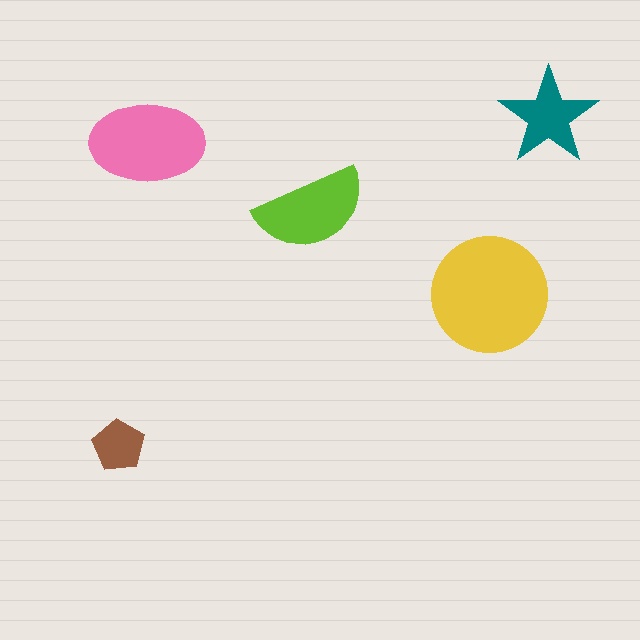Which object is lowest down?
The brown pentagon is bottommost.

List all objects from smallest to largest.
The brown pentagon, the teal star, the lime semicircle, the pink ellipse, the yellow circle.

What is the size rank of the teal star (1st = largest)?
4th.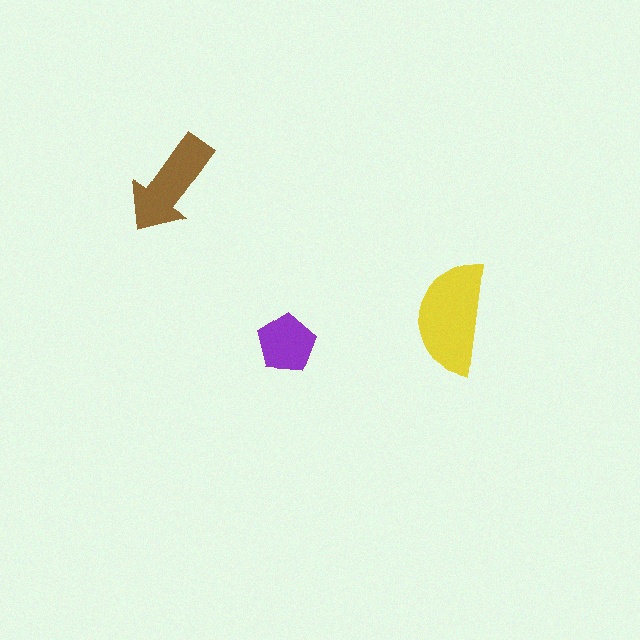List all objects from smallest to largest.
The purple pentagon, the brown arrow, the yellow semicircle.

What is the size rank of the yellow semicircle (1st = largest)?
1st.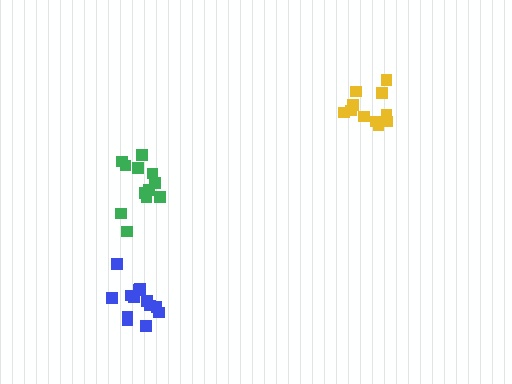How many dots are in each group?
Group 1: 11 dots, Group 2: 12 dots, Group 3: 13 dots (36 total).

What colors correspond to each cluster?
The clusters are colored: yellow, green, blue.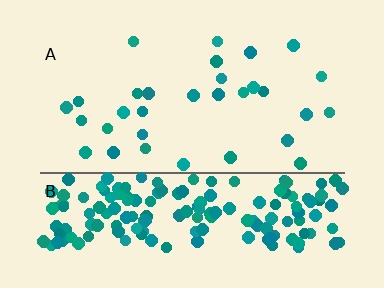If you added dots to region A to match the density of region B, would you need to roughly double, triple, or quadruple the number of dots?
Approximately quadruple.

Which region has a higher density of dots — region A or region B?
B (the bottom).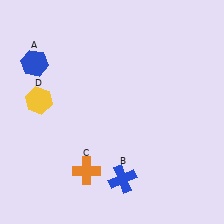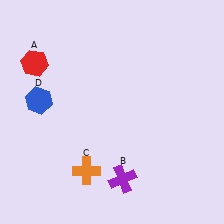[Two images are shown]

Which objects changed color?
A changed from blue to red. B changed from blue to purple. D changed from yellow to blue.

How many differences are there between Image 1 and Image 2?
There are 3 differences between the two images.